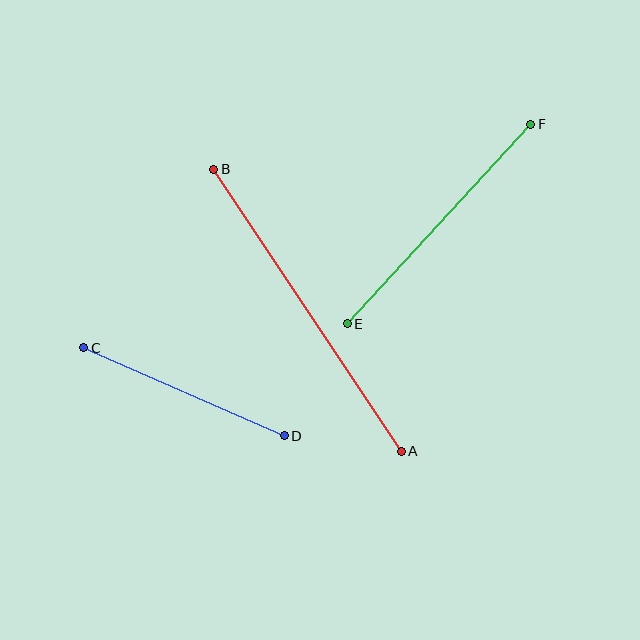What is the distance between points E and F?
The distance is approximately 271 pixels.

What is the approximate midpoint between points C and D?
The midpoint is at approximately (184, 392) pixels.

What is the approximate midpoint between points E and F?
The midpoint is at approximately (439, 224) pixels.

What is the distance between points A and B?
The distance is approximately 338 pixels.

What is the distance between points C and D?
The distance is approximately 219 pixels.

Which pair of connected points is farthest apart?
Points A and B are farthest apart.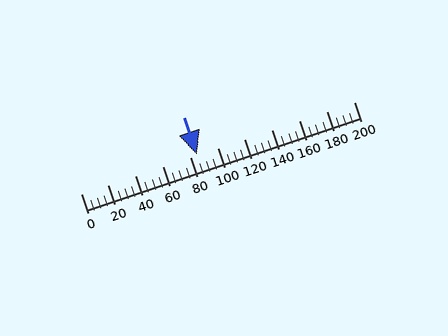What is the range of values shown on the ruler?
The ruler shows values from 0 to 200.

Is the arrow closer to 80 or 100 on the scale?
The arrow is closer to 80.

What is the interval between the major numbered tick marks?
The major tick marks are spaced 20 units apart.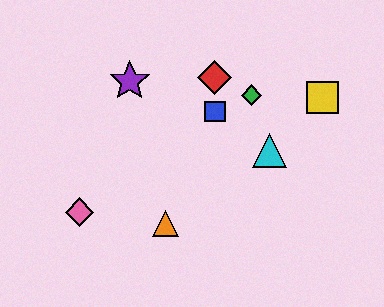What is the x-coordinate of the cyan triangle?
The cyan triangle is at x≈270.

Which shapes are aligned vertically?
The red diamond, the blue square are aligned vertically.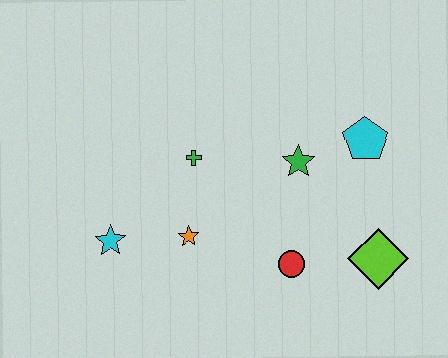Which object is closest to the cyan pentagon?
The green star is closest to the cyan pentagon.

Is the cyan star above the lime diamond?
Yes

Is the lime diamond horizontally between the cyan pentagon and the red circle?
No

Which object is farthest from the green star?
The cyan star is farthest from the green star.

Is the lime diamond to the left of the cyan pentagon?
No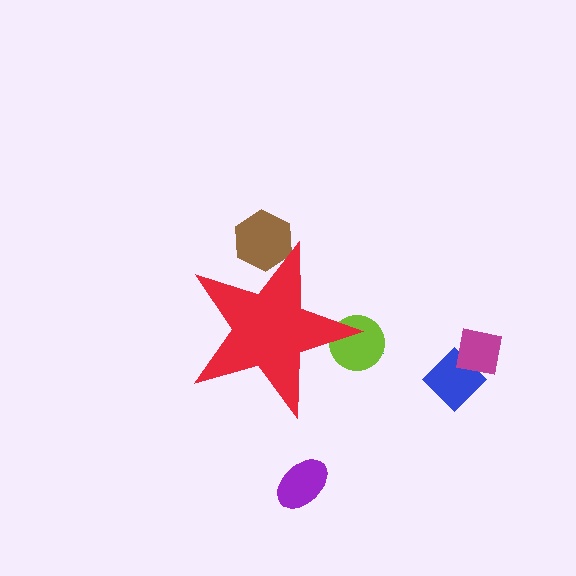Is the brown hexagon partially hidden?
Yes, the brown hexagon is partially hidden behind the red star.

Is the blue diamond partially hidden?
No, the blue diamond is fully visible.